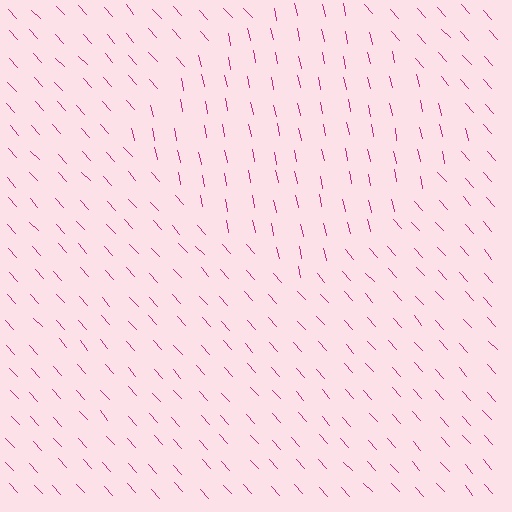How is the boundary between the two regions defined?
The boundary is defined purely by a change in line orientation (approximately 31 degrees difference). All lines are the same color and thickness.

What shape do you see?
I see a diamond.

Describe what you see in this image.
The image is filled with small magenta line segments. A diamond region in the image has lines oriented differently from the surrounding lines, creating a visible texture boundary.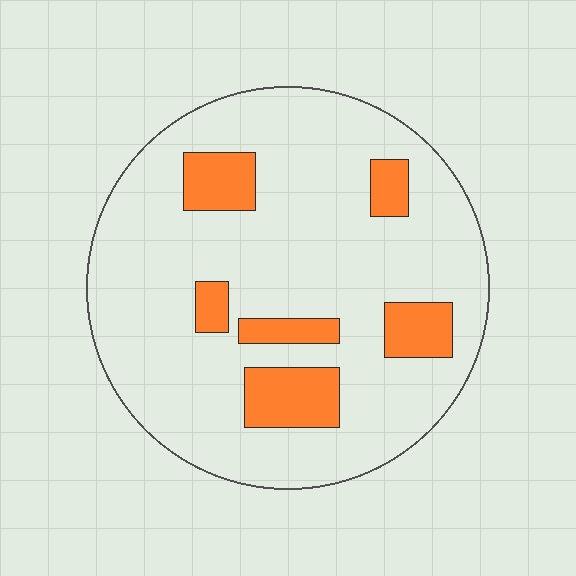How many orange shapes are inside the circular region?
6.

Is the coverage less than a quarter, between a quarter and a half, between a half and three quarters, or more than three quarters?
Less than a quarter.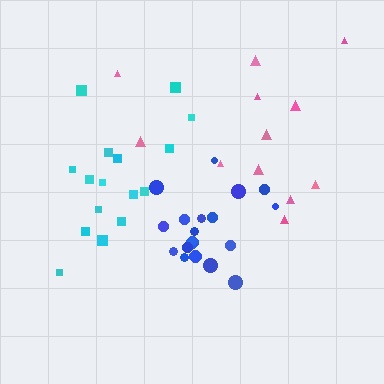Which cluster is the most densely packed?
Blue.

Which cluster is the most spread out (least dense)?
Pink.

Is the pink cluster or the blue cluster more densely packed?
Blue.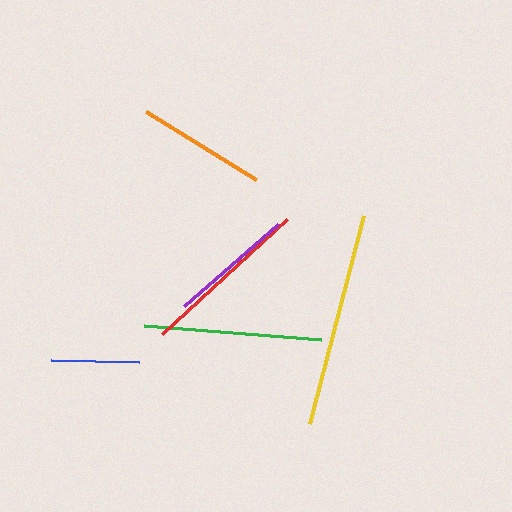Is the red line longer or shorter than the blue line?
The red line is longer than the blue line.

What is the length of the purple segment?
The purple segment is approximately 125 pixels long.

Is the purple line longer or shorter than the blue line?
The purple line is longer than the blue line.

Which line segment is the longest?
The yellow line is the longest at approximately 215 pixels.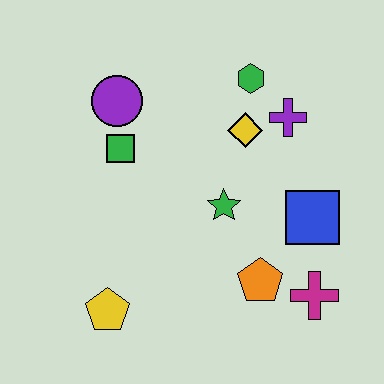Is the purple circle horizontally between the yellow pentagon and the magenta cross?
Yes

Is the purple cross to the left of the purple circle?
No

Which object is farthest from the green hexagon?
The yellow pentagon is farthest from the green hexagon.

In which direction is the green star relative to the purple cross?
The green star is below the purple cross.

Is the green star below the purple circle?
Yes